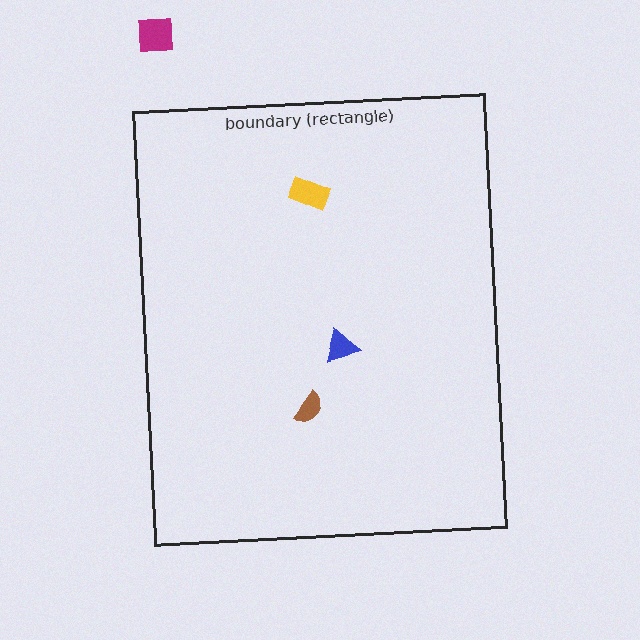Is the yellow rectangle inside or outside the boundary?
Inside.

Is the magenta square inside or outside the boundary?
Outside.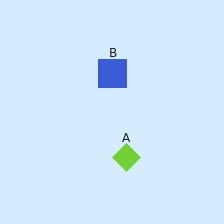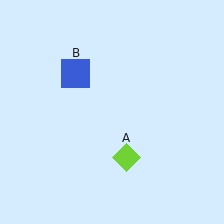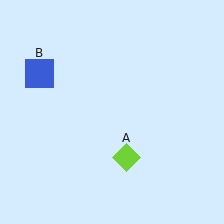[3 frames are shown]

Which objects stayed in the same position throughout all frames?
Lime diamond (object A) remained stationary.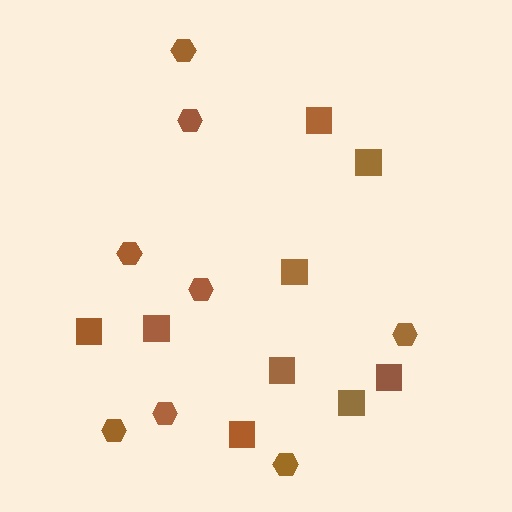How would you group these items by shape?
There are 2 groups: one group of squares (9) and one group of hexagons (8).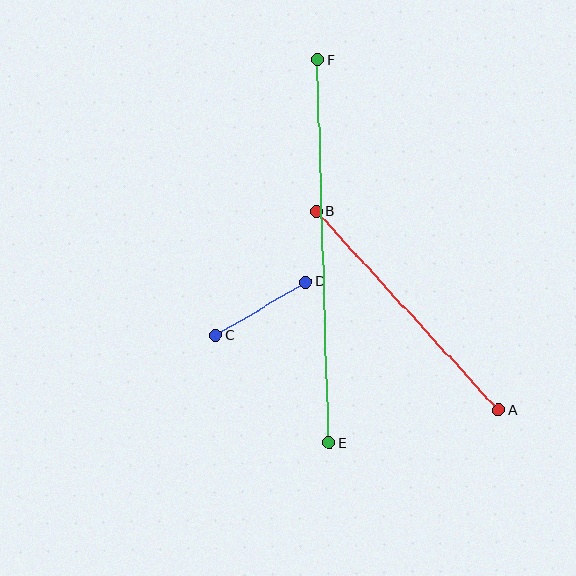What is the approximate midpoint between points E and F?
The midpoint is at approximately (323, 251) pixels.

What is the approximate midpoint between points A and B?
The midpoint is at approximately (408, 311) pixels.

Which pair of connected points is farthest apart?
Points E and F are farthest apart.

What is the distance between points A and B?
The distance is approximately 269 pixels.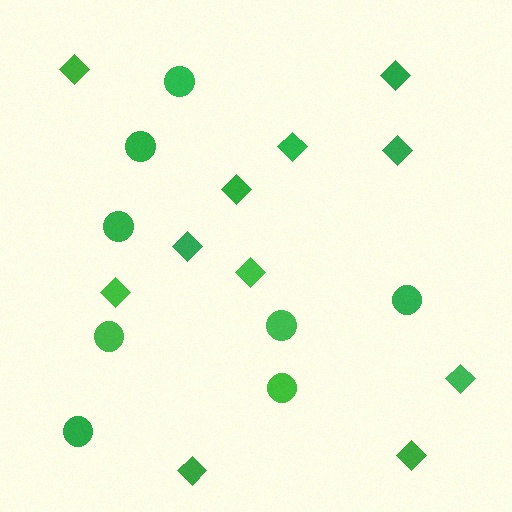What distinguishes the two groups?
There are 2 groups: one group of circles (8) and one group of diamonds (11).